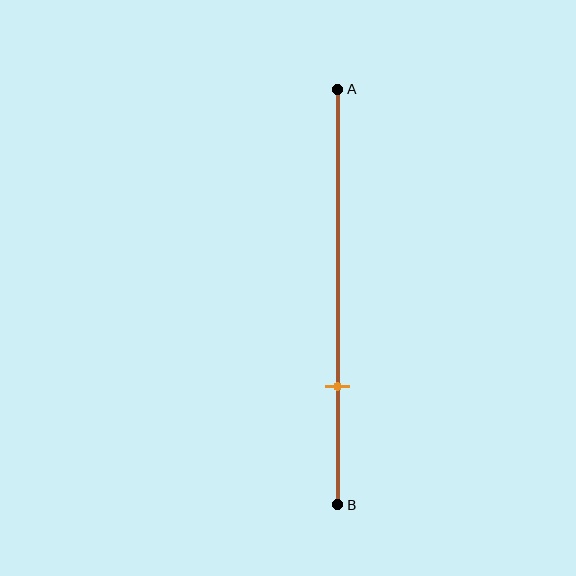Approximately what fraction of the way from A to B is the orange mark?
The orange mark is approximately 70% of the way from A to B.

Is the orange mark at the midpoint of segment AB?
No, the mark is at about 70% from A, not at the 50% midpoint.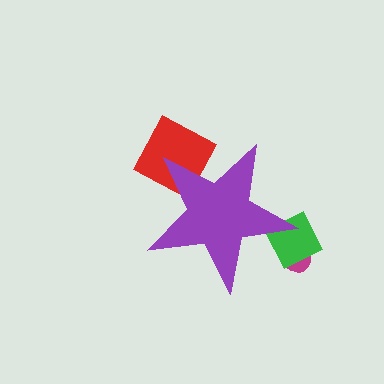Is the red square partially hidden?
Yes, the red square is partially hidden behind the purple star.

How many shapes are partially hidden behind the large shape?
3 shapes are partially hidden.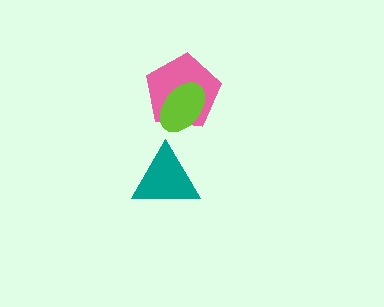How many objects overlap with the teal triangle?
0 objects overlap with the teal triangle.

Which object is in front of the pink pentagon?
The lime ellipse is in front of the pink pentagon.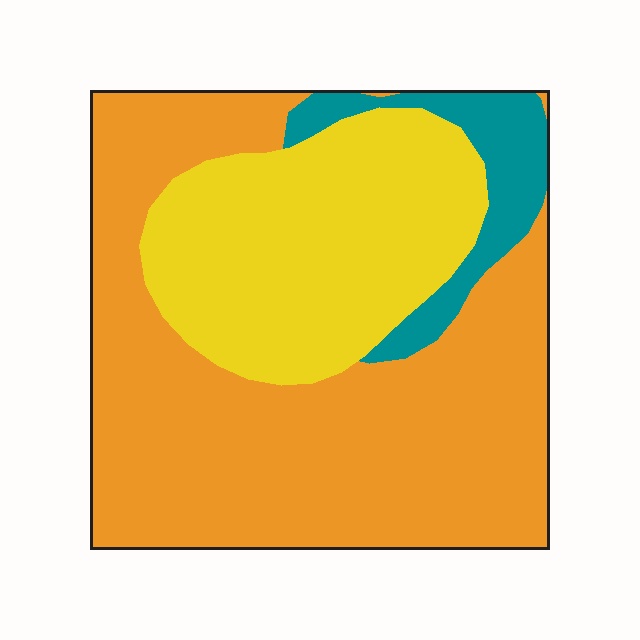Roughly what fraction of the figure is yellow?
Yellow covers roughly 30% of the figure.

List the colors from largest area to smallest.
From largest to smallest: orange, yellow, teal.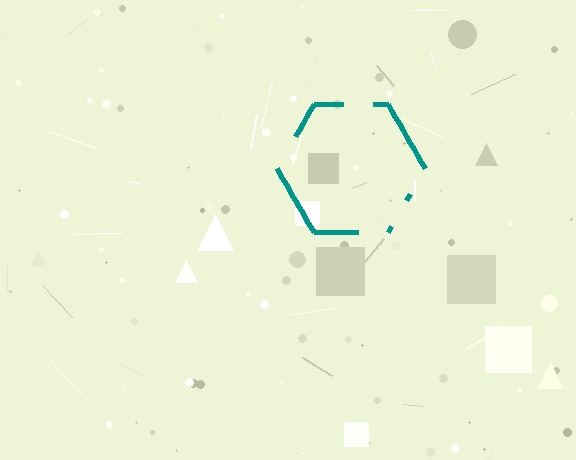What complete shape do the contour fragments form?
The contour fragments form a hexagon.